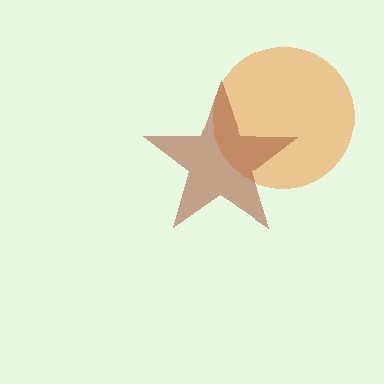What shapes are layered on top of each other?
The layered shapes are: an orange circle, a brown star.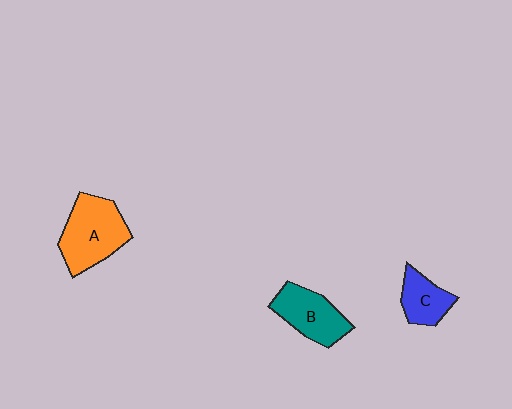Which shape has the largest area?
Shape A (orange).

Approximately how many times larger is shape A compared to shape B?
Approximately 1.3 times.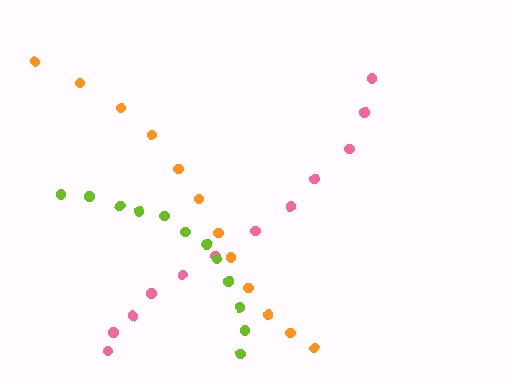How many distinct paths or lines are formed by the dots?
There are 3 distinct paths.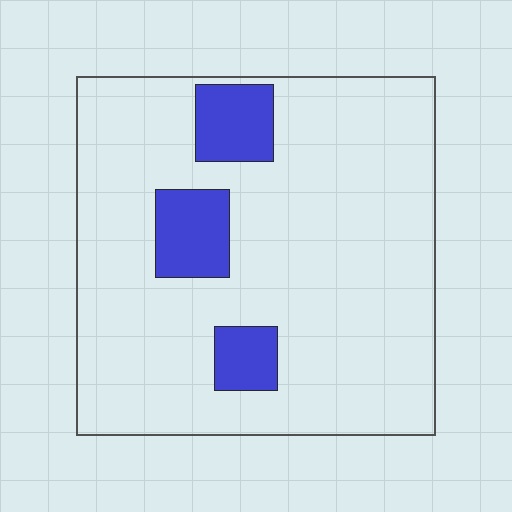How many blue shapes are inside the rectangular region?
3.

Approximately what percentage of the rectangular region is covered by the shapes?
Approximately 15%.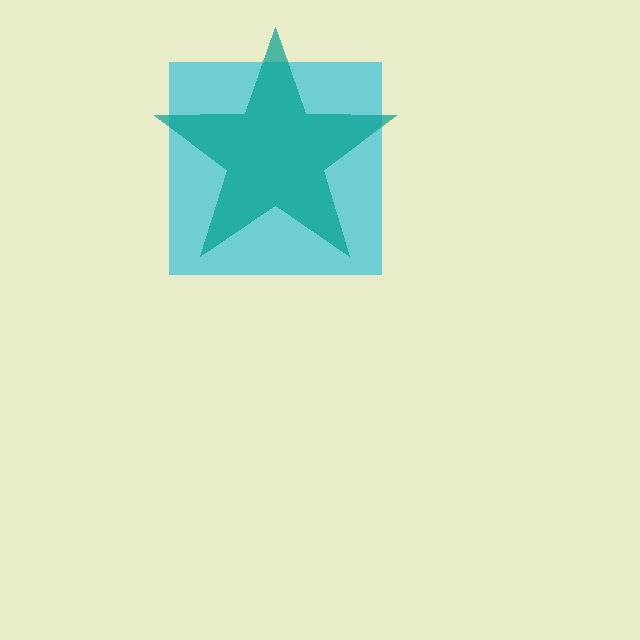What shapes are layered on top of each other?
The layered shapes are: a cyan square, a teal star.